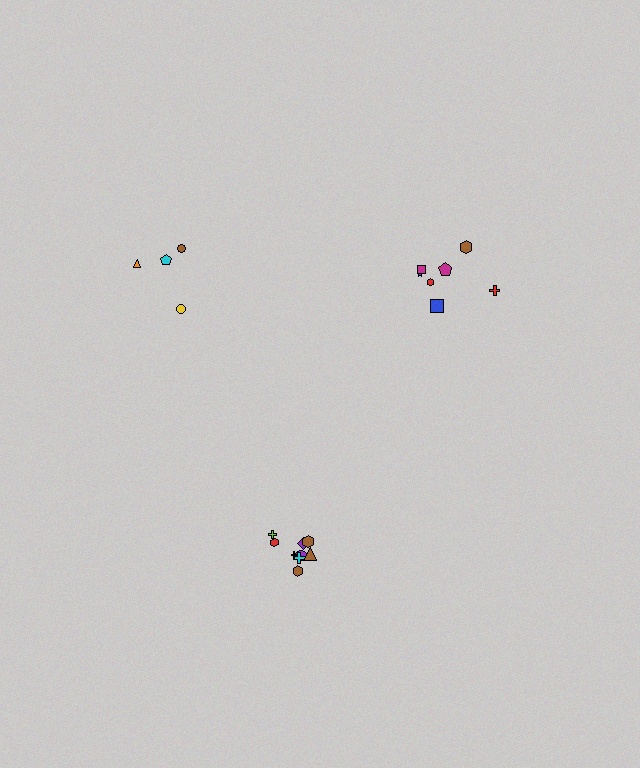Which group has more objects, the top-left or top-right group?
The top-right group.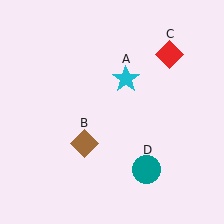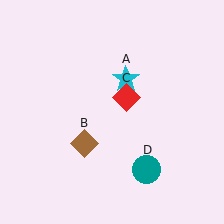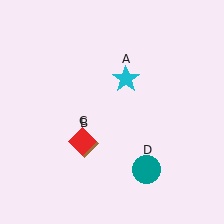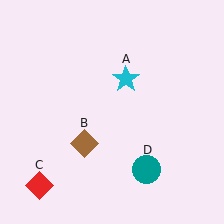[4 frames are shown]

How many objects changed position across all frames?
1 object changed position: red diamond (object C).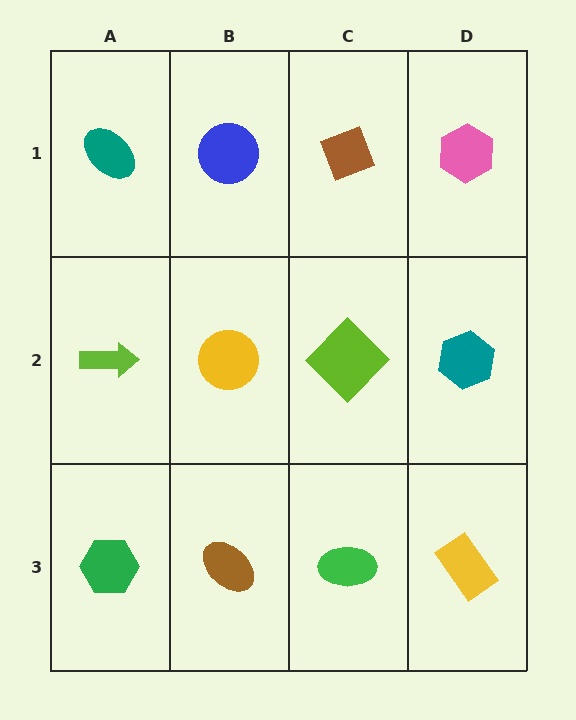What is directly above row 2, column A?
A teal ellipse.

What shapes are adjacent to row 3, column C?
A lime diamond (row 2, column C), a brown ellipse (row 3, column B), a yellow rectangle (row 3, column D).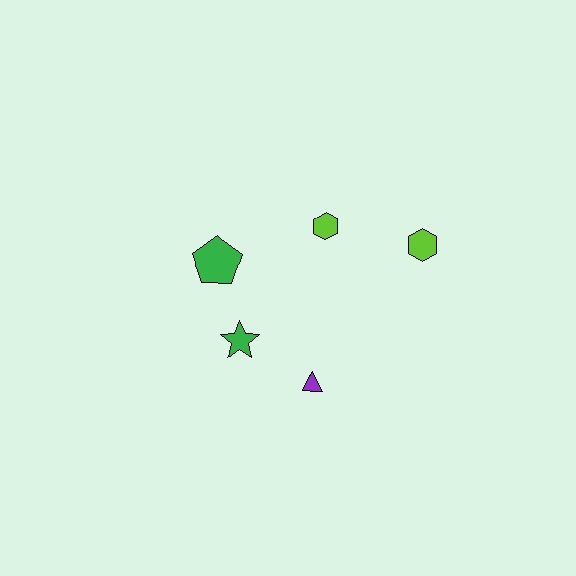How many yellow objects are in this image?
There are no yellow objects.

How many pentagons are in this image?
There is 1 pentagon.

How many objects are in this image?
There are 5 objects.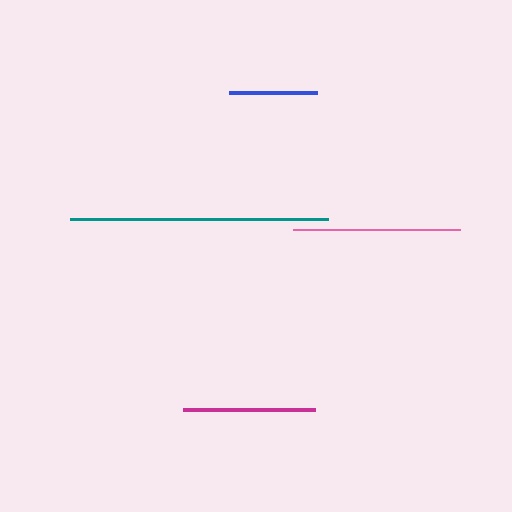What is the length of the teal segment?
The teal segment is approximately 258 pixels long.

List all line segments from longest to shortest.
From longest to shortest: teal, pink, magenta, blue.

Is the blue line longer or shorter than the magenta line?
The magenta line is longer than the blue line.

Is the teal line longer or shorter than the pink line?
The teal line is longer than the pink line.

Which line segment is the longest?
The teal line is the longest at approximately 258 pixels.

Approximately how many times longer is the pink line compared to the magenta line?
The pink line is approximately 1.3 times the length of the magenta line.